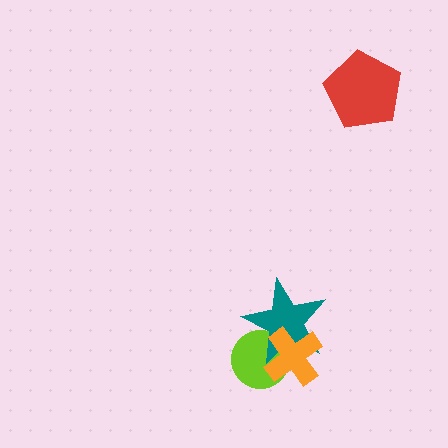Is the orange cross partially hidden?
No, no other shape covers it.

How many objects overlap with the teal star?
2 objects overlap with the teal star.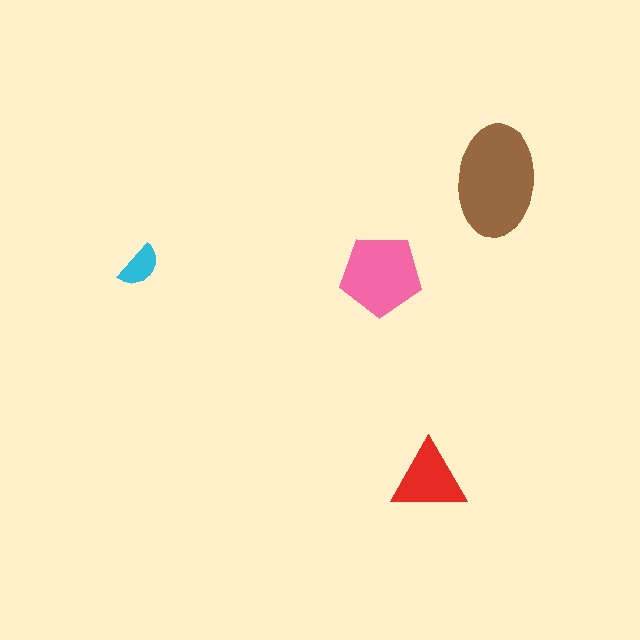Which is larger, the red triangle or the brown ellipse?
The brown ellipse.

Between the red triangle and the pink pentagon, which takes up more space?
The pink pentagon.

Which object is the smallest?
The cyan semicircle.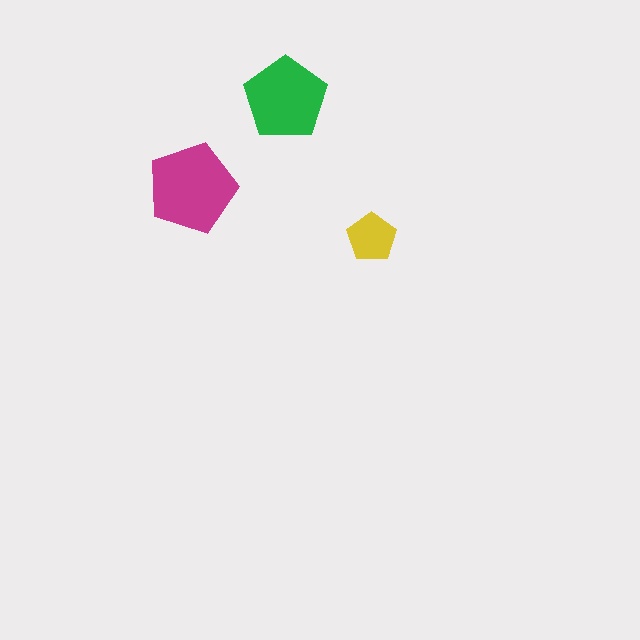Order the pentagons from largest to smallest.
the magenta one, the green one, the yellow one.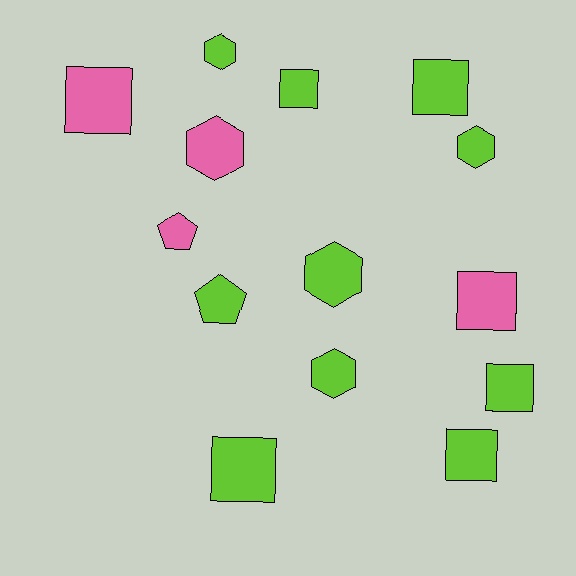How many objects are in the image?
There are 14 objects.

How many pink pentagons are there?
There is 1 pink pentagon.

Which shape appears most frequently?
Square, with 7 objects.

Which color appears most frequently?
Lime, with 10 objects.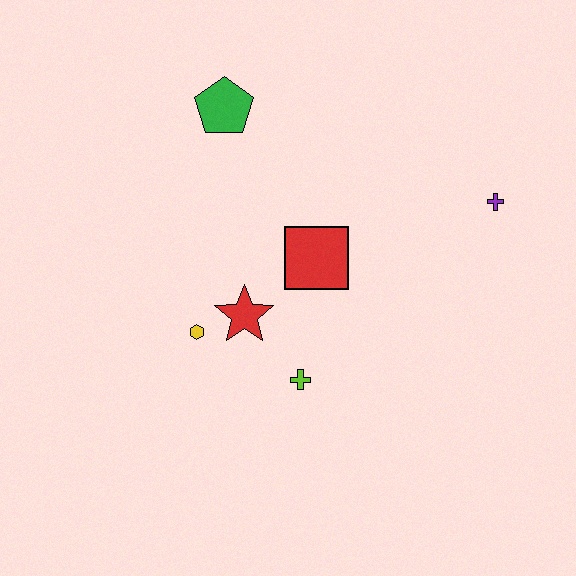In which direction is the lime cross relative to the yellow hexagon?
The lime cross is to the right of the yellow hexagon.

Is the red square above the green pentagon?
No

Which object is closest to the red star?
The yellow hexagon is closest to the red star.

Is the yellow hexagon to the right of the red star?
No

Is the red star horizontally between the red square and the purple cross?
No